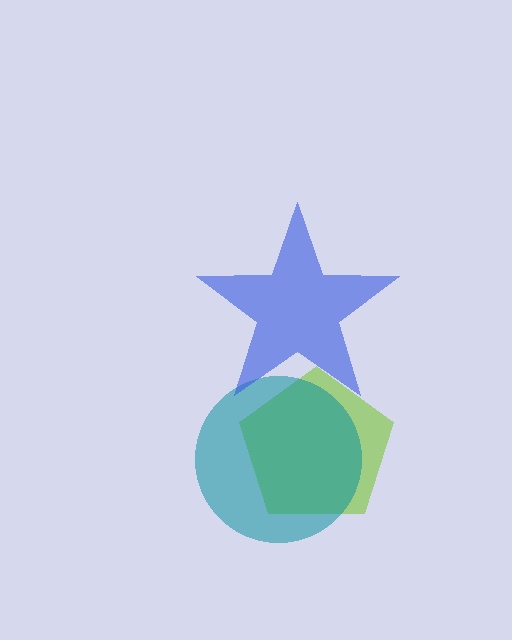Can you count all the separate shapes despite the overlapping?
Yes, there are 3 separate shapes.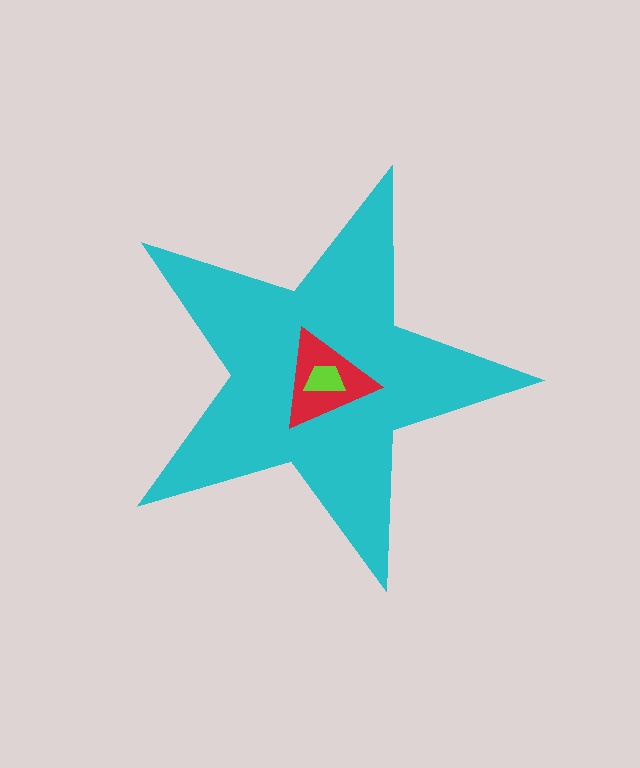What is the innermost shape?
The lime trapezoid.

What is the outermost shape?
The cyan star.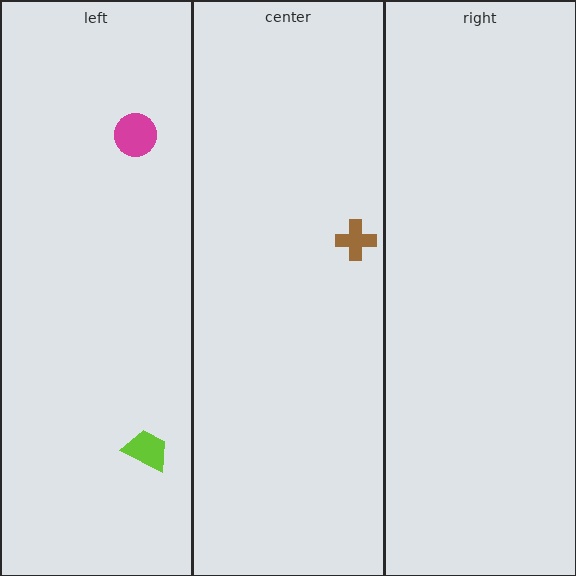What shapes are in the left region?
The lime trapezoid, the magenta circle.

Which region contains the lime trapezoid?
The left region.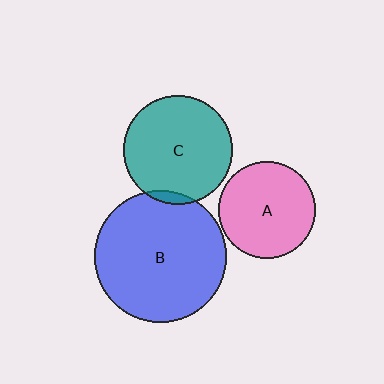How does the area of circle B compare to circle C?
Approximately 1.5 times.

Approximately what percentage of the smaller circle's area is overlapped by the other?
Approximately 5%.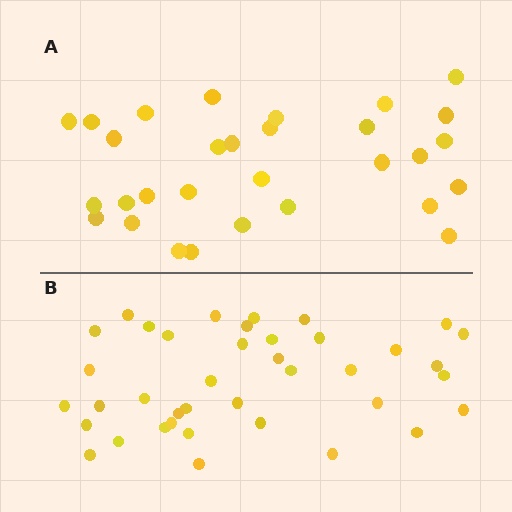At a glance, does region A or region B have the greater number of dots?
Region B (the bottom region) has more dots.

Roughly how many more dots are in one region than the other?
Region B has roughly 8 or so more dots than region A.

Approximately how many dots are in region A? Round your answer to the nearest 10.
About 30 dots.